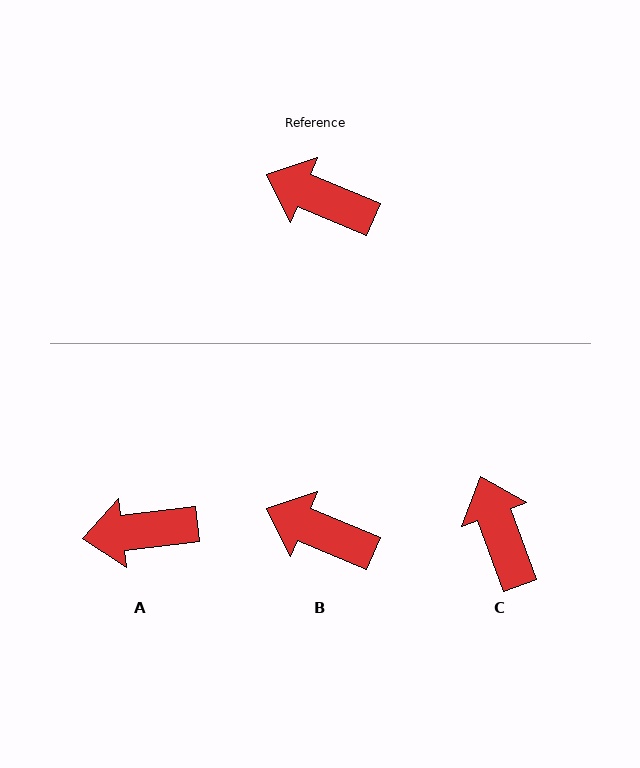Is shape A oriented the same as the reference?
No, it is off by about 30 degrees.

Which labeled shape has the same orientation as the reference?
B.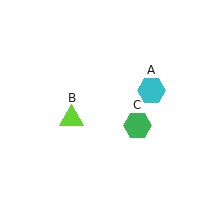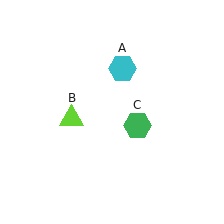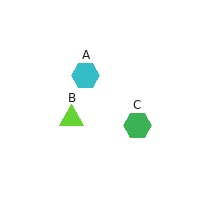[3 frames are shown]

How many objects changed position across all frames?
1 object changed position: cyan hexagon (object A).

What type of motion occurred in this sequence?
The cyan hexagon (object A) rotated counterclockwise around the center of the scene.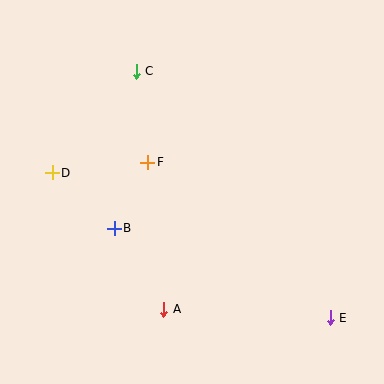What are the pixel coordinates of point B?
Point B is at (114, 228).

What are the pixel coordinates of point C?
Point C is at (136, 71).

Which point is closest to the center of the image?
Point F at (148, 162) is closest to the center.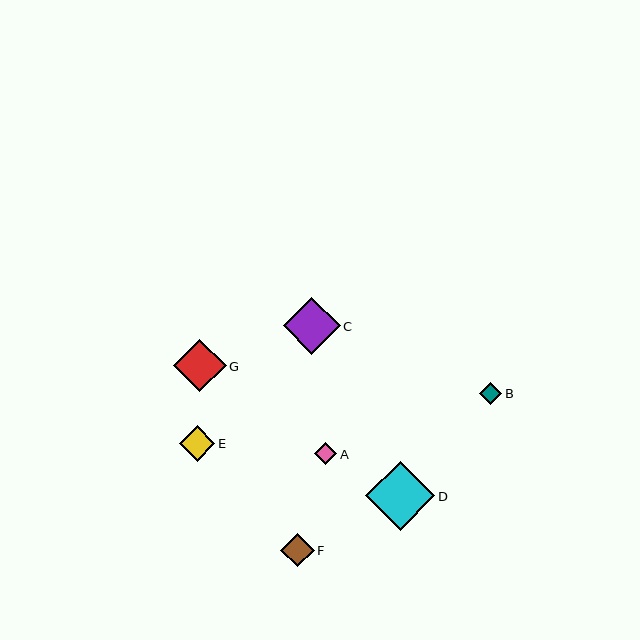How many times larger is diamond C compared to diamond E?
Diamond C is approximately 1.6 times the size of diamond E.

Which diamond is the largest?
Diamond D is the largest with a size of approximately 69 pixels.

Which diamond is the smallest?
Diamond B is the smallest with a size of approximately 22 pixels.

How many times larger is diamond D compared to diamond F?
Diamond D is approximately 2.0 times the size of diamond F.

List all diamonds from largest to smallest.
From largest to smallest: D, C, G, E, F, A, B.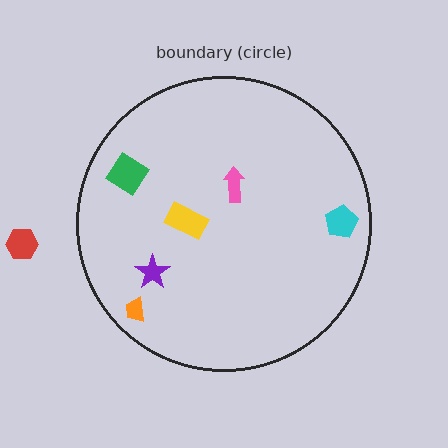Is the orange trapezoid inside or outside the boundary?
Inside.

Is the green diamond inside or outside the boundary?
Inside.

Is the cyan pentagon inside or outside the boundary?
Inside.